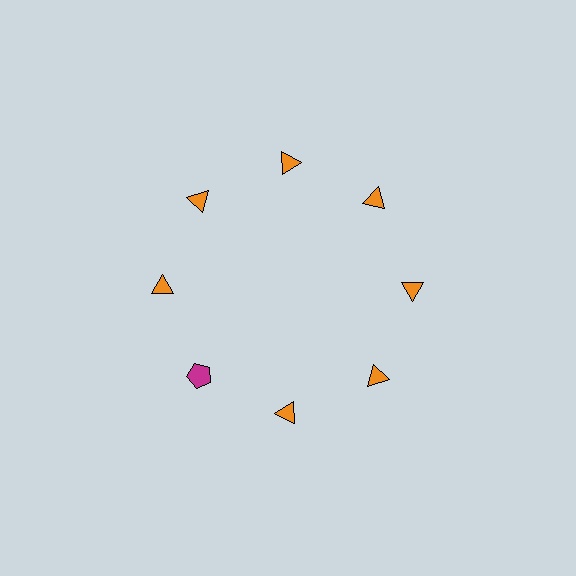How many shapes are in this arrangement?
There are 8 shapes arranged in a ring pattern.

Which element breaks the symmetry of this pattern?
The magenta pentagon at roughly the 8 o'clock position breaks the symmetry. All other shapes are orange triangles.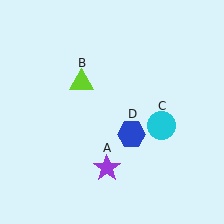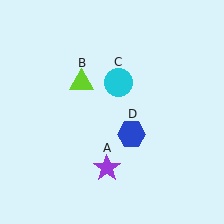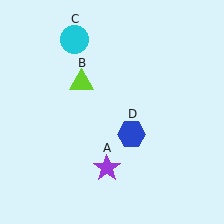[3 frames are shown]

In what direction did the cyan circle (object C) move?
The cyan circle (object C) moved up and to the left.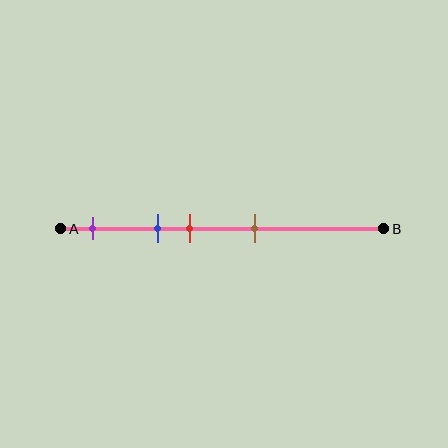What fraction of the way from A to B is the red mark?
The red mark is approximately 40% (0.4) of the way from A to B.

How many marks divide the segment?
There are 4 marks dividing the segment.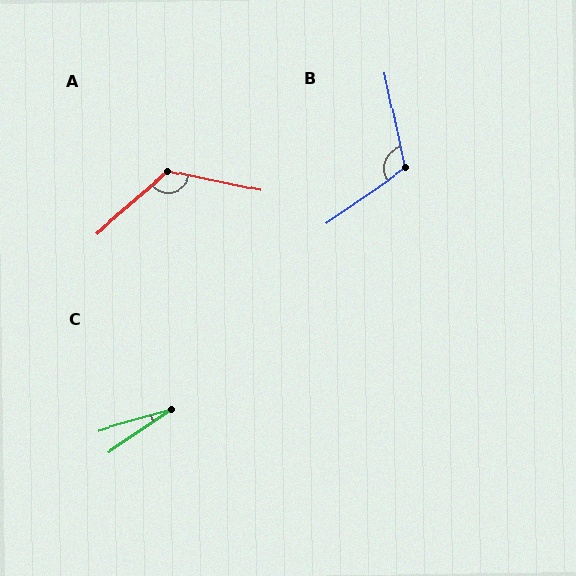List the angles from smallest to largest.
C (18°), B (113°), A (127°).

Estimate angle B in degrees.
Approximately 113 degrees.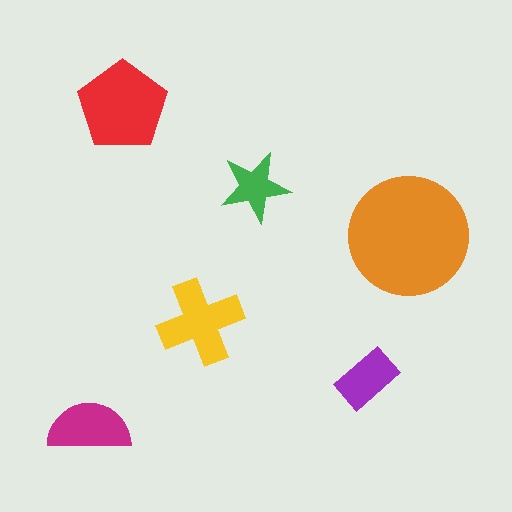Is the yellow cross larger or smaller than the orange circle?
Smaller.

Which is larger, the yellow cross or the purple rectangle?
The yellow cross.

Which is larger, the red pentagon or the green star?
The red pentagon.